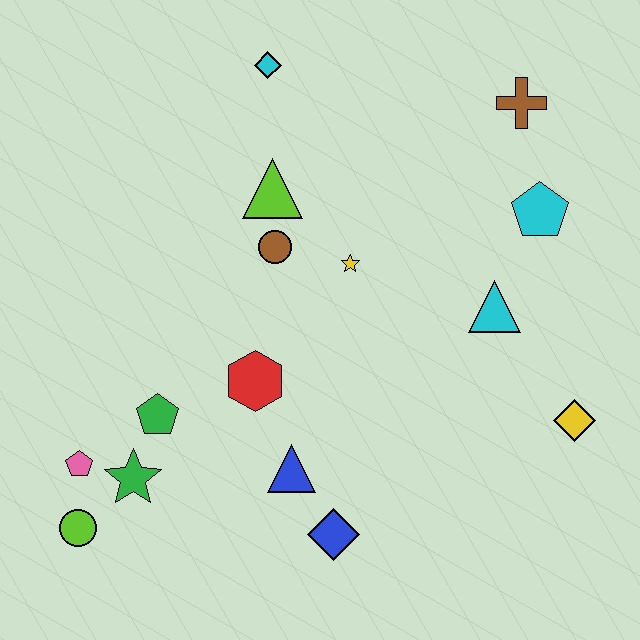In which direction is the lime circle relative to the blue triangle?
The lime circle is to the left of the blue triangle.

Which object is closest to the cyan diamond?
The lime triangle is closest to the cyan diamond.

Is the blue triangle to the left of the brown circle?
No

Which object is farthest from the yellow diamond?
The lime circle is farthest from the yellow diamond.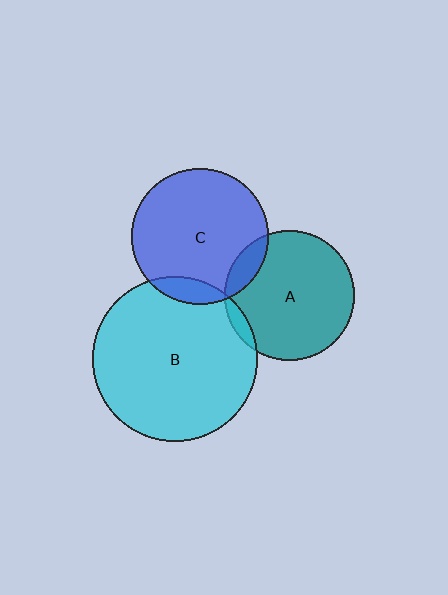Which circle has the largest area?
Circle B (cyan).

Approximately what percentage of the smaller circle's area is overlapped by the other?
Approximately 10%.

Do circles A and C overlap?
Yes.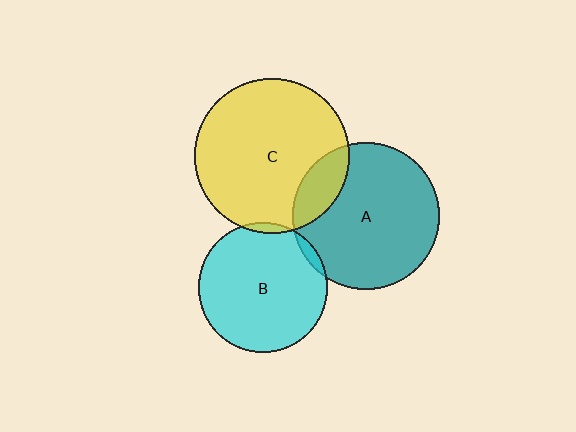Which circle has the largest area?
Circle C (yellow).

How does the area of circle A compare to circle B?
Approximately 1.3 times.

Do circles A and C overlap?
Yes.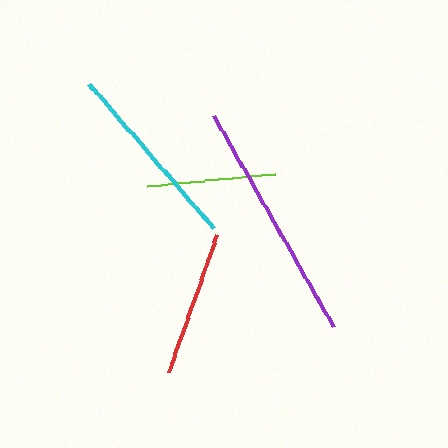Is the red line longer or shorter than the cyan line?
The cyan line is longer than the red line.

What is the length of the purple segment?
The purple segment is approximately 242 pixels long.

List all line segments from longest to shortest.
From longest to shortest: purple, cyan, red, lime.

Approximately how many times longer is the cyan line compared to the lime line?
The cyan line is approximately 1.5 times the length of the lime line.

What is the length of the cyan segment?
The cyan segment is approximately 191 pixels long.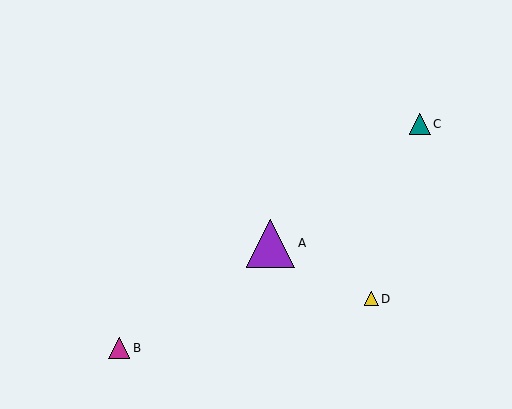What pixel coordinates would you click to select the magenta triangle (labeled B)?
Click at (119, 348) to select the magenta triangle B.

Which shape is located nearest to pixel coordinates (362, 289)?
The yellow triangle (labeled D) at (371, 299) is nearest to that location.